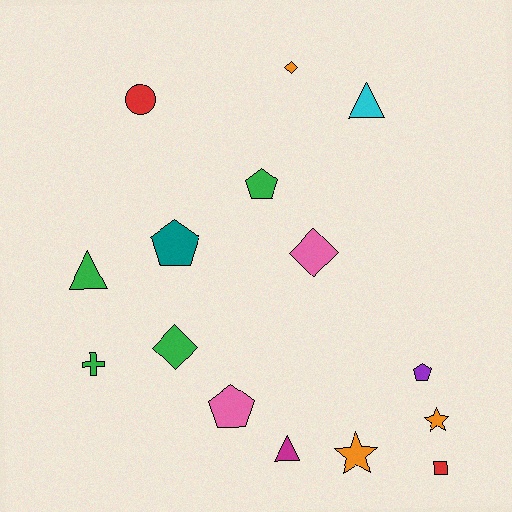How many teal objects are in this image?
There is 1 teal object.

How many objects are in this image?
There are 15 objects.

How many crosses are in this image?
There is 1 cross.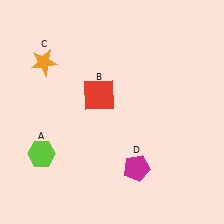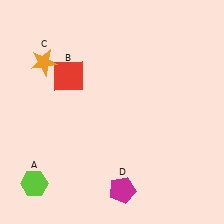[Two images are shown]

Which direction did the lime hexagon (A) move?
The lime hexagon (A) moved down.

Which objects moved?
The objects that moved are: the lime hexagon (A), the red square (B), the magenta pentagon (D).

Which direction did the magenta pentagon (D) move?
The magenta pentagon (D) moved down.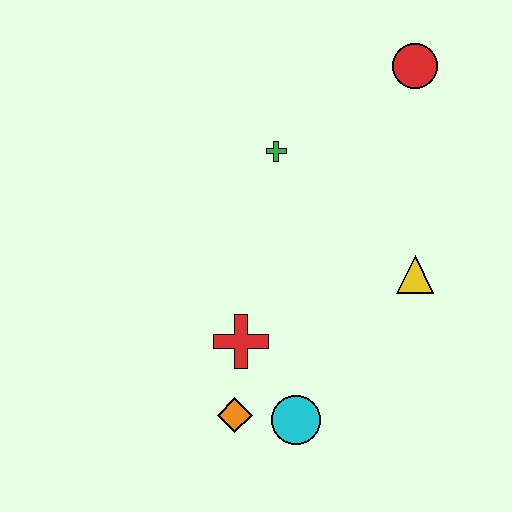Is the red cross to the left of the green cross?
Yes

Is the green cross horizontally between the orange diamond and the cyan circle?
Yes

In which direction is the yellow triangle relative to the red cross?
The yellow triangle is to the right of the red cross.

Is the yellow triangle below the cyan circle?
No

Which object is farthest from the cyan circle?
The red circle is farthest from the cyan circle.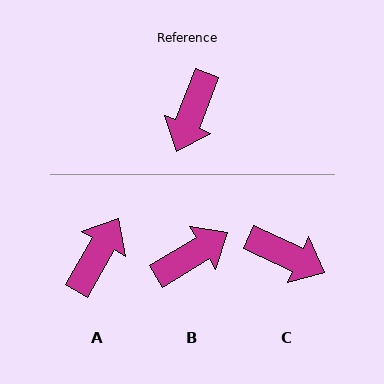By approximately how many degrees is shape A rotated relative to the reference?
Approximately 171 degrees counter-clockwise.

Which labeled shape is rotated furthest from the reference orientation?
A, about 171 degrees away.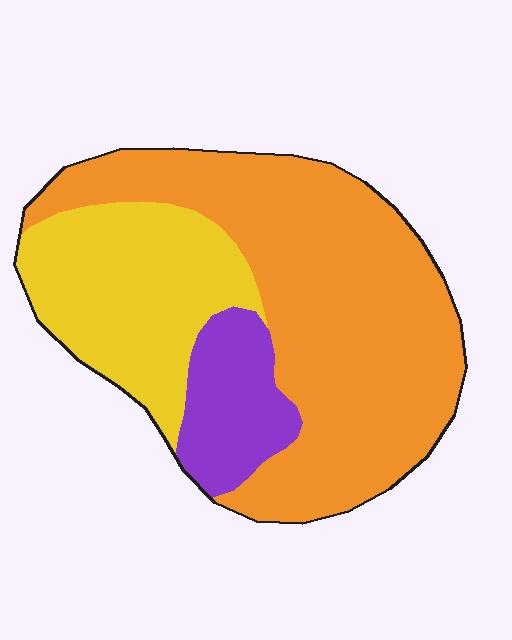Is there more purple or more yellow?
Yellow.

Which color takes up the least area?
Purple, at roughly 15%.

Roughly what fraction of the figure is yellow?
Yellow covers 28% of the figure.